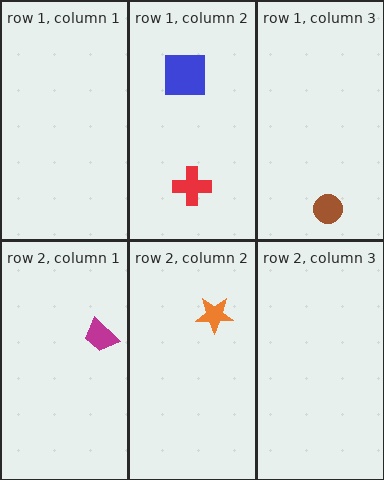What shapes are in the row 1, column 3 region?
The brown circle.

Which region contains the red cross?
The row 1, column 2 region.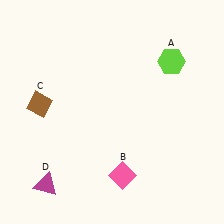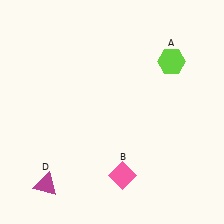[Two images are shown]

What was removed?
The brown diamond (C) was removed in Image 2.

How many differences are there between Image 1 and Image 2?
There is 1 difference between the two images.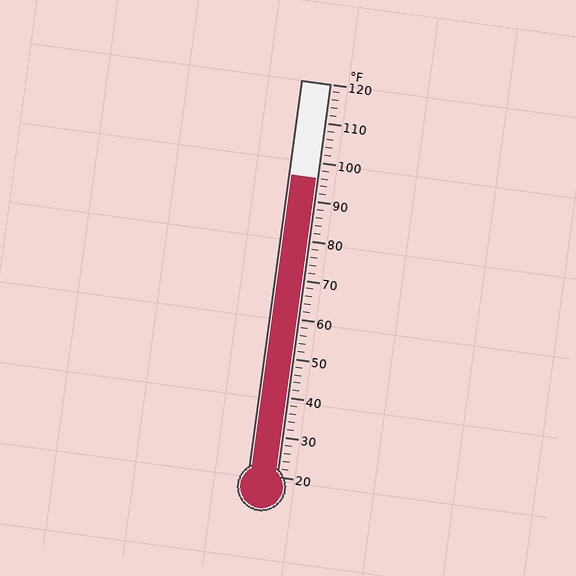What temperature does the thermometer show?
The thermometer shows approximately 96°F.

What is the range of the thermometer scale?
The thermometer scale ranges from 20°F to 120°F.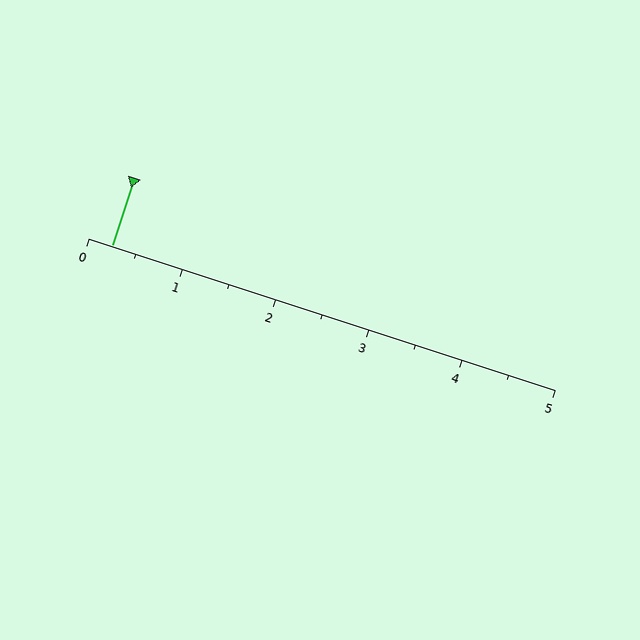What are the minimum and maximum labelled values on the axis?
The axis runs from 0 to 5.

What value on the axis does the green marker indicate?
The marker indicates approximately 0.2.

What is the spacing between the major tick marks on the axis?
The major ticks are spaced 1 apart.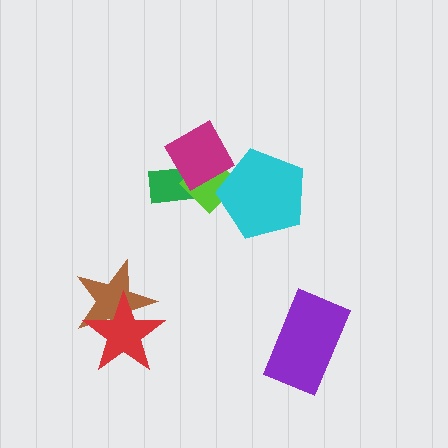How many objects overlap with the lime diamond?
3 objects overlap with the lime diamond.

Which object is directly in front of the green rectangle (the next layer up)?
The lime diamond is directly in front of the green rectangle.